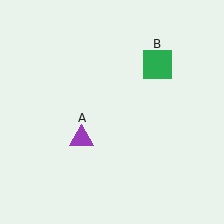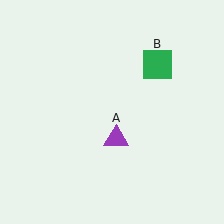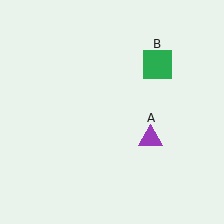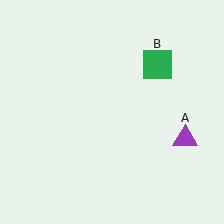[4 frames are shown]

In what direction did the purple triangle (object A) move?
The purple triangle (object A) moved right.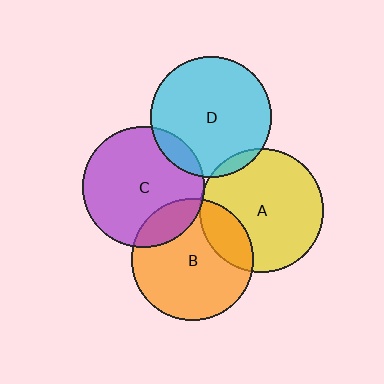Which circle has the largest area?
Circle A (yellow).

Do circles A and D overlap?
Yes.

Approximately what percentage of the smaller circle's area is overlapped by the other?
Approximately 5%.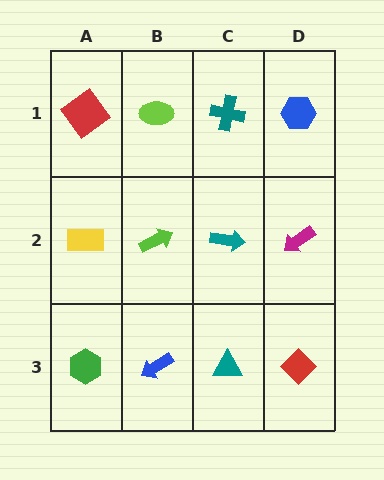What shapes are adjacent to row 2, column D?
A blue hexagon (row 1, column D), a red diamond (row 3, column D), a teal arrow (row 2, column C).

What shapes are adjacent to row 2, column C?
A teal cross (row 1, column C), a teal triangle (row 3, column C), a lime arrow (row 2, column B), a magenta arrow (row 2, column D).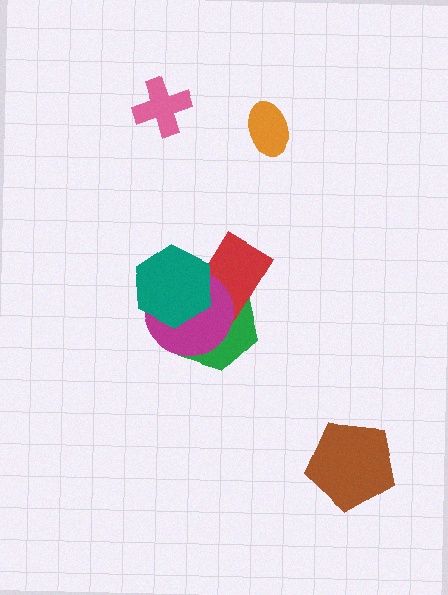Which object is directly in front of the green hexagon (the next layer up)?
The red rectangle is directly in front of the green hexagon.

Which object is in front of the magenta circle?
The teal hexagon is in front of the magenta circle.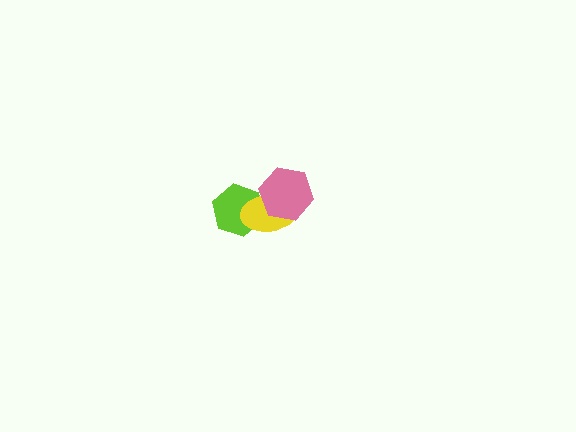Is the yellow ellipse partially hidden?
Yes, it is partially covered by another shape.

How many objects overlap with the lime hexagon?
1 object overlaps with the lime hexagon.